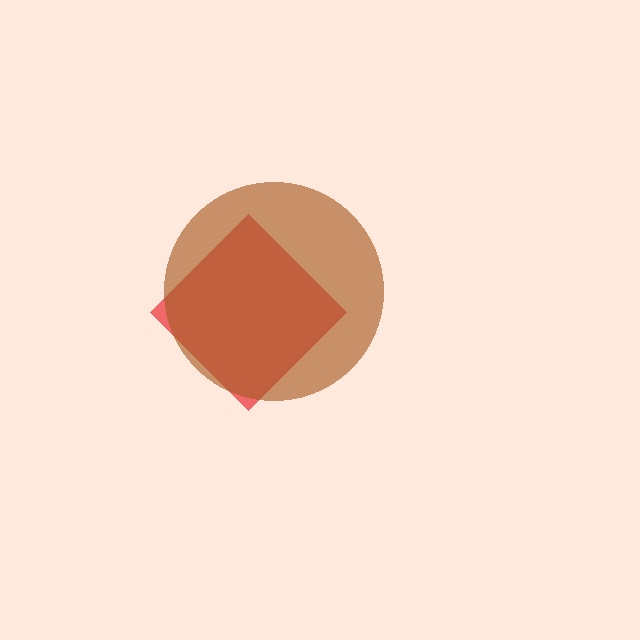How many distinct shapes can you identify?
There are 2 distinct shapes: a red diamond, a brown circle.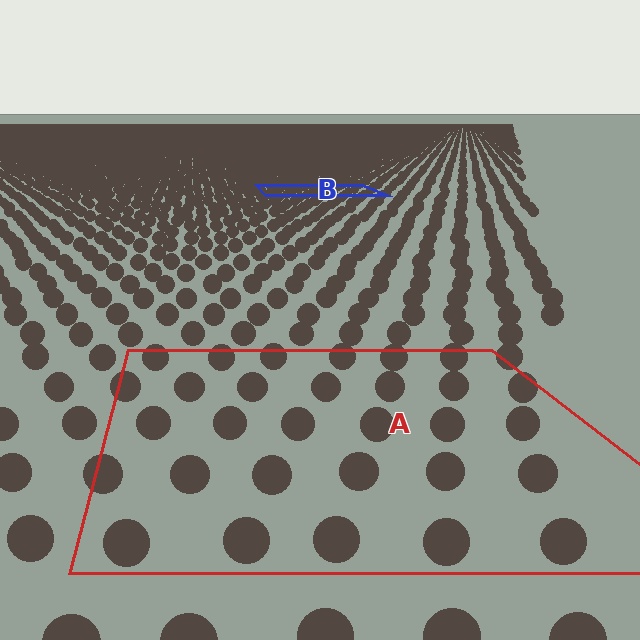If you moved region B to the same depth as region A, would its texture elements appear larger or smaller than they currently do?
They would appear larger. At a closer depth, the same texture elements are projected at a bigger on-screen size.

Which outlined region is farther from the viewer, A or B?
Region B is farther from the viewer — the texture elements inside it appear smaller and more densely packed.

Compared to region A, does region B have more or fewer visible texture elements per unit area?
Region B has more texture elements per unit area — they are packed more densely because it is farther away.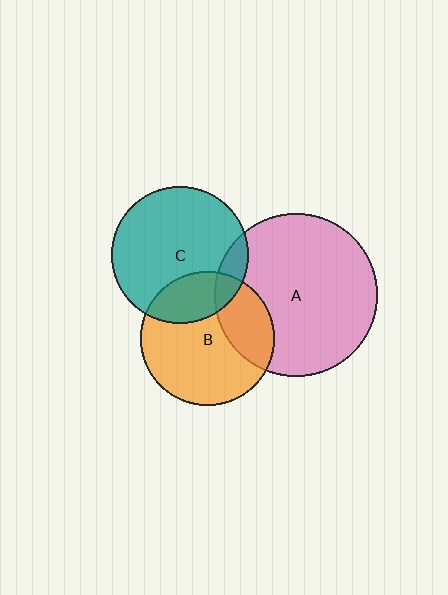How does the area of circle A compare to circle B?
Approximately 1.5 times.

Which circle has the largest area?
Circle A (pink).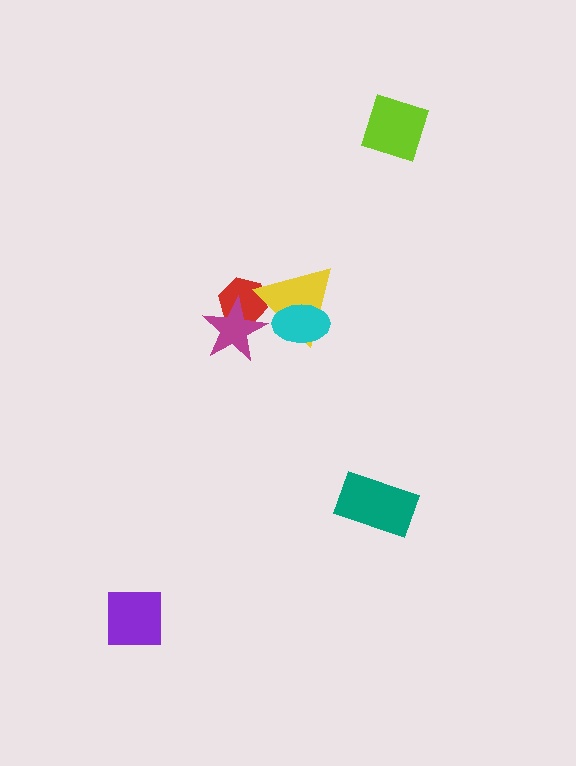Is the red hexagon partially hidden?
Yes, it is partially covered by another shape.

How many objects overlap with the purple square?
0 objects overlap with the purple square.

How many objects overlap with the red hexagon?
2 objects overlap with the red hexagon.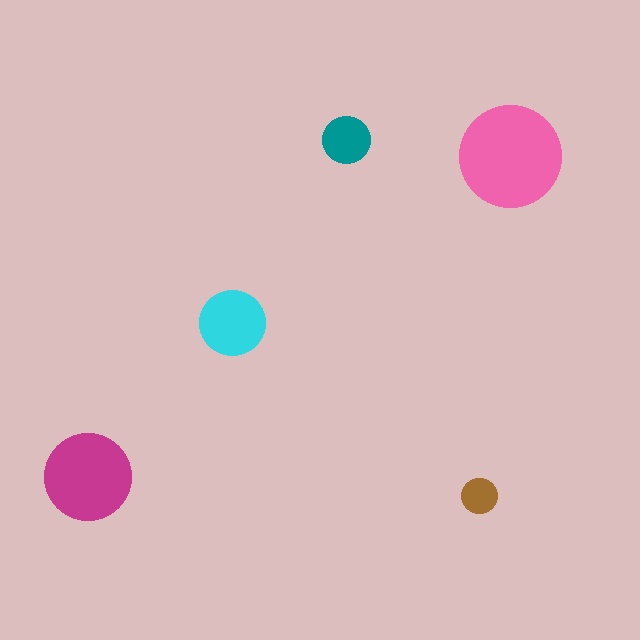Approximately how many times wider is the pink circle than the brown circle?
About 3 times wider.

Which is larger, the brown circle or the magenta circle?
The magenta one.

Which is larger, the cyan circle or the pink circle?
The pink one.